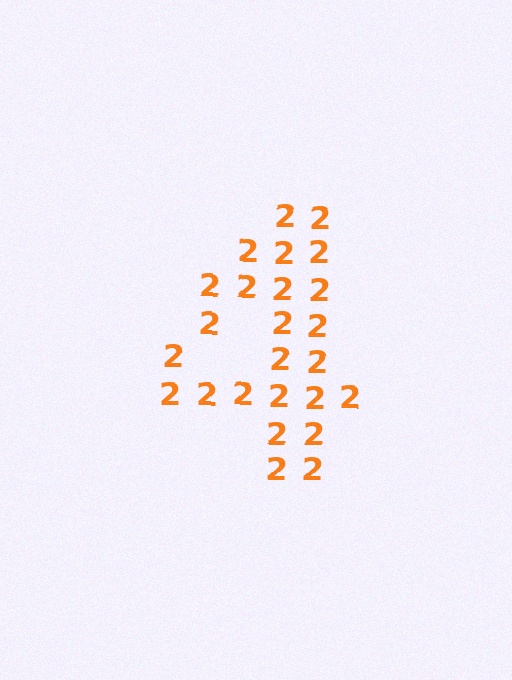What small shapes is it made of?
It is made of small digit 2's.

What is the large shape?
The large shape is the digit 4.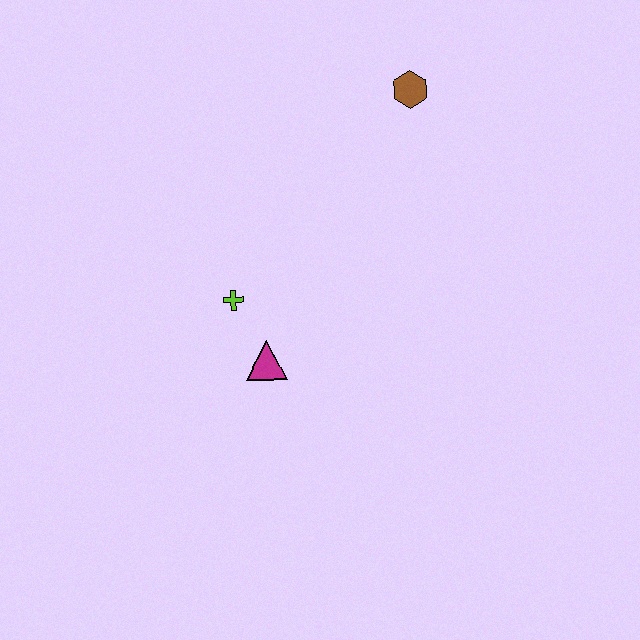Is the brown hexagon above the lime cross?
Yes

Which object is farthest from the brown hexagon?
The magenta triangle is farthest from the brown hexagon.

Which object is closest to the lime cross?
The magenta triangle is closest to the lime cross.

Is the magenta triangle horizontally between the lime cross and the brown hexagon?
Yes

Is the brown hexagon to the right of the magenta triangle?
Yes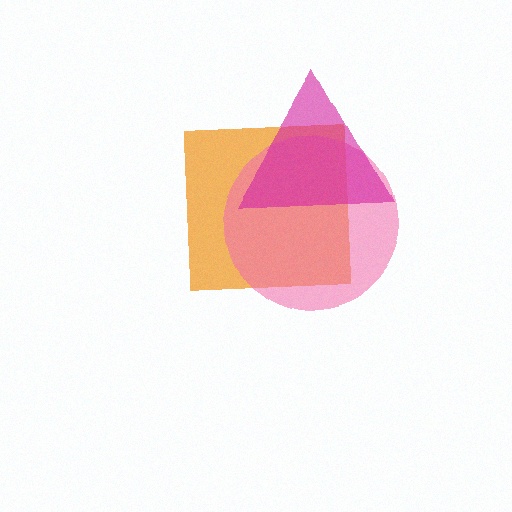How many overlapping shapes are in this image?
There are 3 overlapping shapes in the image.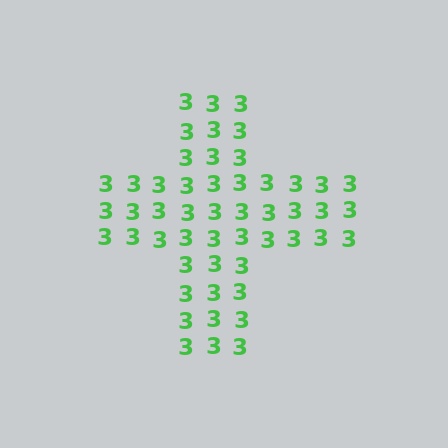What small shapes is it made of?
It is made of small digit 3's.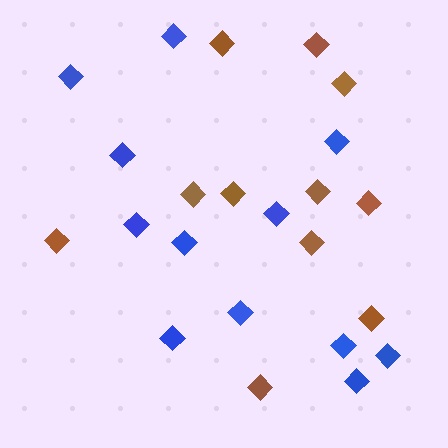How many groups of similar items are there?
There are 2 groups: one group of blue diamonds (12) and one group of brown diamonds (11).